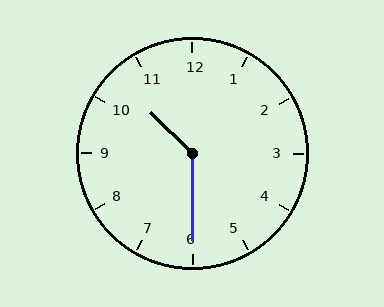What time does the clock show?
10:30.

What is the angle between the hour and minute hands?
Approximately 135 degrees.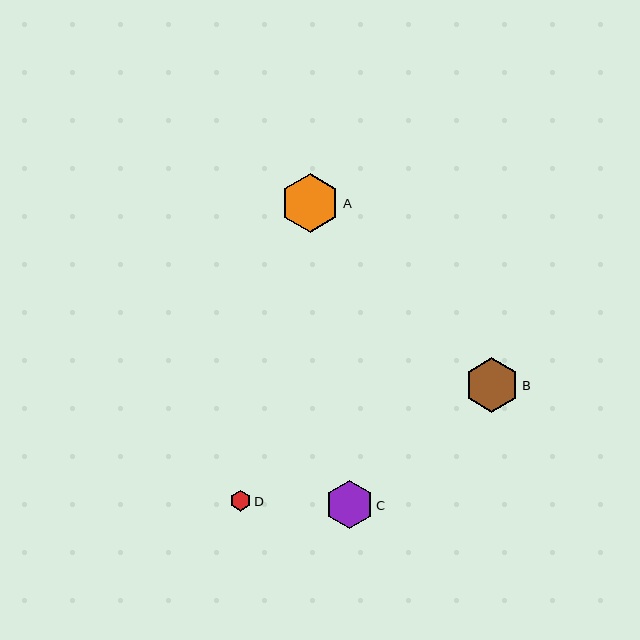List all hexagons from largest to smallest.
From largest to smallest: A, B, C, D.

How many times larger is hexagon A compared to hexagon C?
Hexagon A is approximately 1.2 times the size of hexagon C.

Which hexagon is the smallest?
Hexagon D is the smallest with a size of approximately 21 pixels.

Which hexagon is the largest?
Hexagon A is the largest with a size of approximately 59 pixels.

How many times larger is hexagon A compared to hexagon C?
Hexagon A is approximately 1.2 times the size of hexagon C.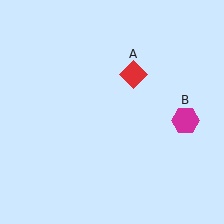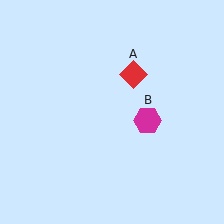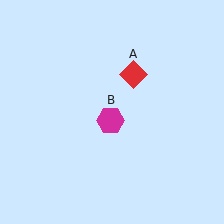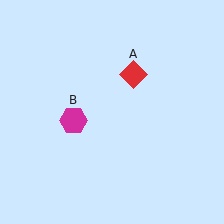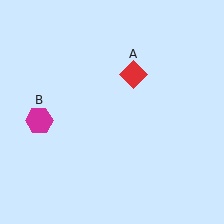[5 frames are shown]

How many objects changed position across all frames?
1 object changed position: magenta hexagon (object B).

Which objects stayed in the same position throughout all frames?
Red diamond (object A) remained stationary.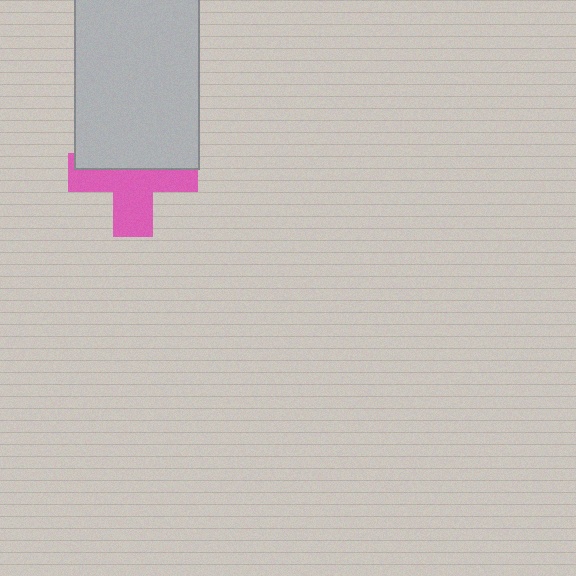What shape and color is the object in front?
The object in front is a light gray rectangle.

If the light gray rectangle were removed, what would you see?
You would see the complete pink cross.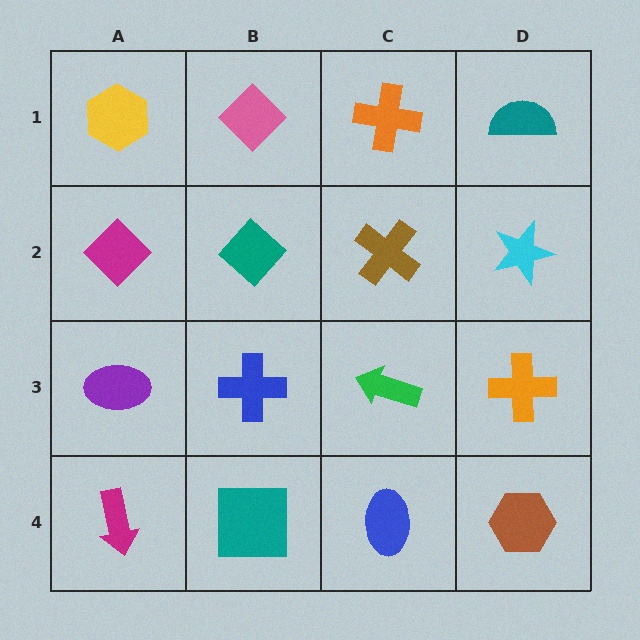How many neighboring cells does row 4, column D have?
2.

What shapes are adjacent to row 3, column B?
A teal diamond (row 2, column B), a teal square (row 4, column B), a purple ellipse (row 3, column A), a green arrow (row 3, column C).